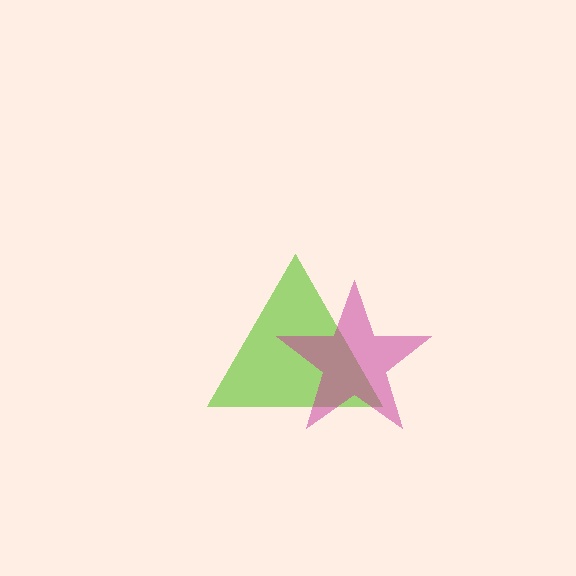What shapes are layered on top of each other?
The layered shapes are: a lime triangle, a magenta star.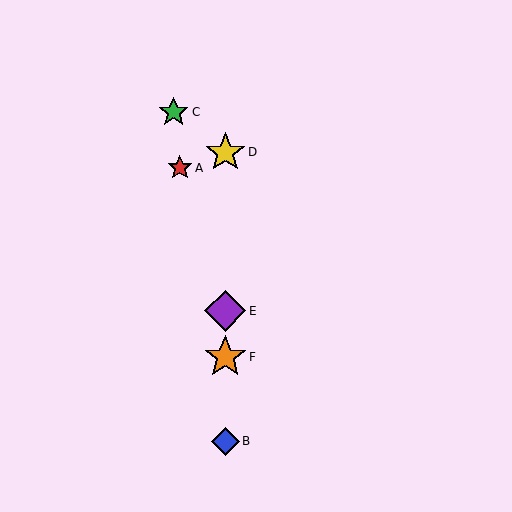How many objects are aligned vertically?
4 objects (B, D, E, F) are aligned vertically.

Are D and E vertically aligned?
Yes, both are at x≈225.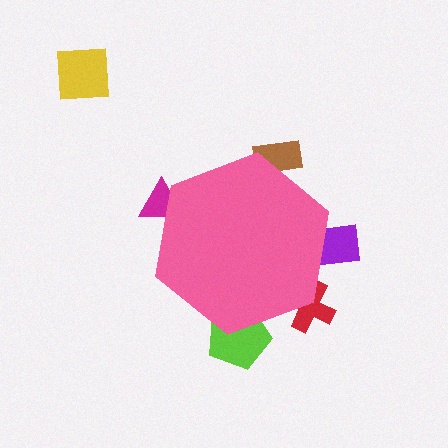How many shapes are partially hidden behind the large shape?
5 shapes are partially hidden.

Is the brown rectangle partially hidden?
Yes, the brown rectangle is partially hidden behind the pink hexagon.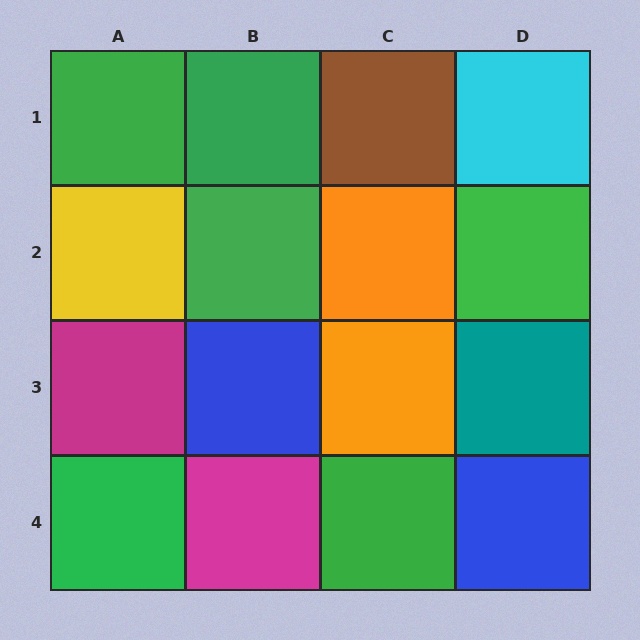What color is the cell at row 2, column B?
Green.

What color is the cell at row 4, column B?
Magenta.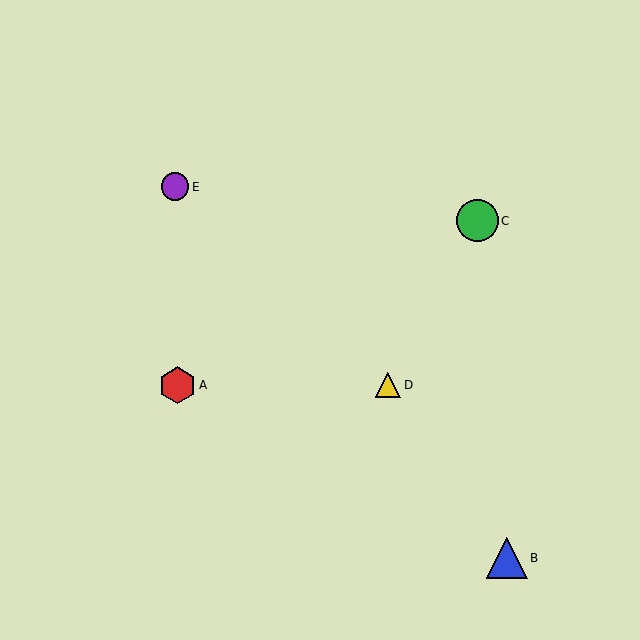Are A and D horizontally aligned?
Yes, both are at y≈385.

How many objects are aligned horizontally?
2 objects (A, D) are aligned horizontally.